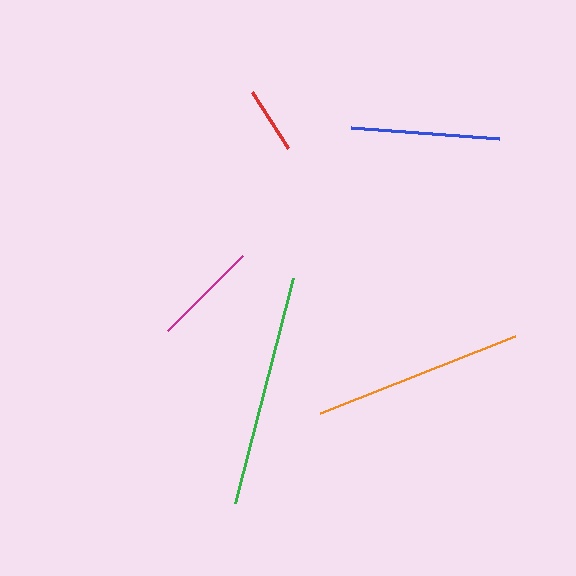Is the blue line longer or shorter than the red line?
The blue line is longer than the red line.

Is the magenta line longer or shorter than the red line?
The magenta line is longer than the red line.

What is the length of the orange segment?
The orange segment is approximately 210 pixels long.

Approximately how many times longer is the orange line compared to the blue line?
The orange line is approximately 1.4 times the length of the blue line.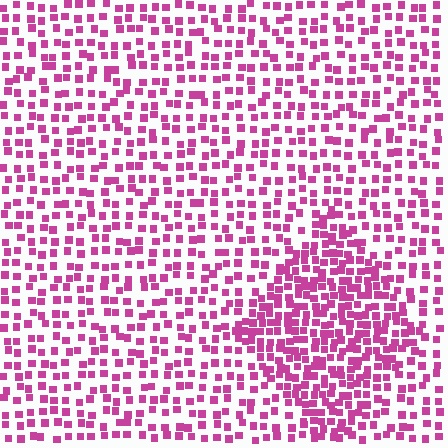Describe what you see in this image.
The image contains small magenta elements arranged at two different densities. A diamond-shaped region is visible where the elements are more densely packed than the surrounding area.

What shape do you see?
I see a diamond.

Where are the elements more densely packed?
The elements are more densely packed inside the diamond boundary.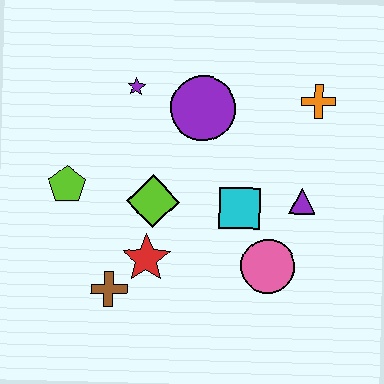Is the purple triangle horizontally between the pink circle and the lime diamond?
No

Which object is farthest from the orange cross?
The brown cross is farthest from the orange cross.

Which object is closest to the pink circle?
The cyan square is closest to the pink circle.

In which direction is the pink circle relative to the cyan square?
The pink circle is below the cyan square.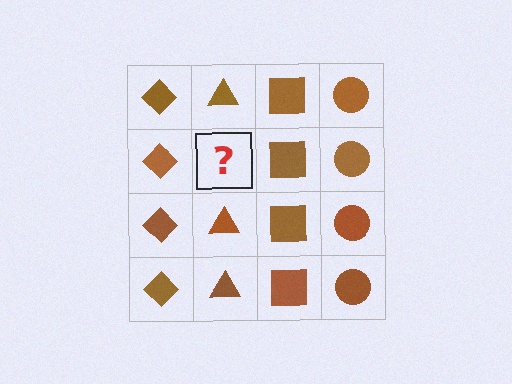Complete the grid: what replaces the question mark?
The question mark should be replaced with a brown triangle.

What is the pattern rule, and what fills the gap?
The rule is that each column has a consistent shape. The gap should be filled with a brown triangle.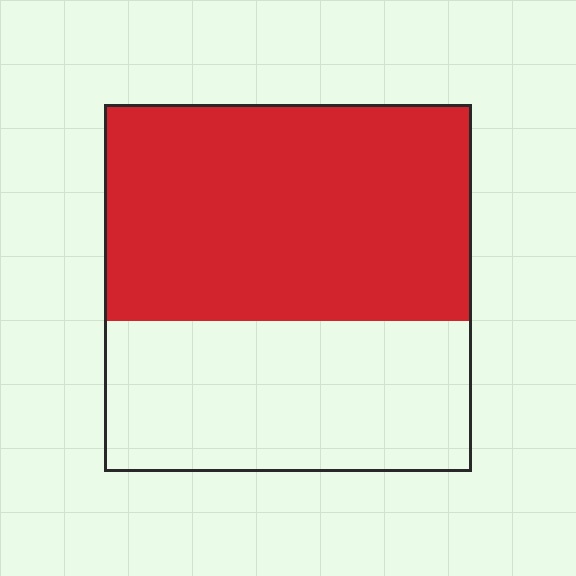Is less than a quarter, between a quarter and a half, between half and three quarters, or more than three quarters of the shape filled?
Between half and three quarters.